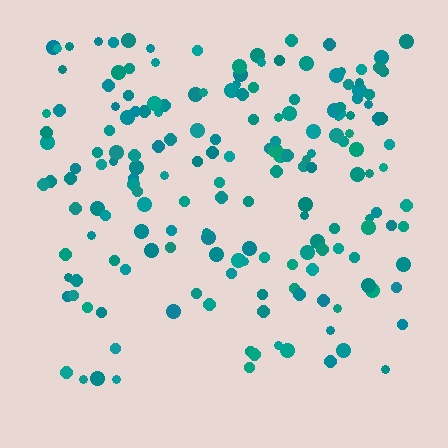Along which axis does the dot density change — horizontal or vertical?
Vertical.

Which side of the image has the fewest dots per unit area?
The bottom.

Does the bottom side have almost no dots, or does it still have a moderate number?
Still a moderate number, just noticeably fewer than the top.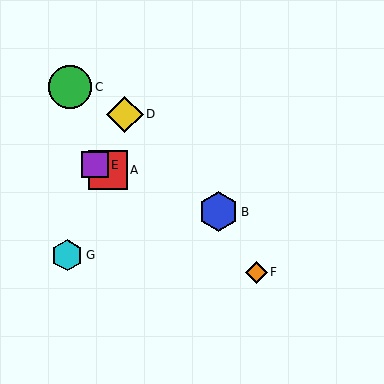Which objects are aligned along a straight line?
Objects A, B, E are aligned along a straight line.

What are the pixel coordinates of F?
Object F is at (256, 272).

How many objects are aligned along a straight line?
3 objects (A, B, E) are aligned along a straight line.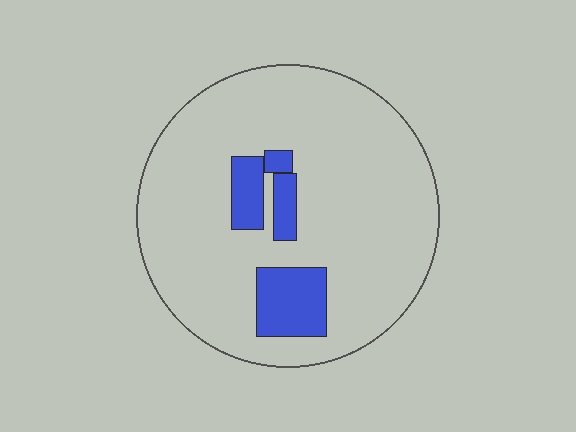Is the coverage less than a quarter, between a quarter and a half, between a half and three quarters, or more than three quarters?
Less than a quarter.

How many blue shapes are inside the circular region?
4.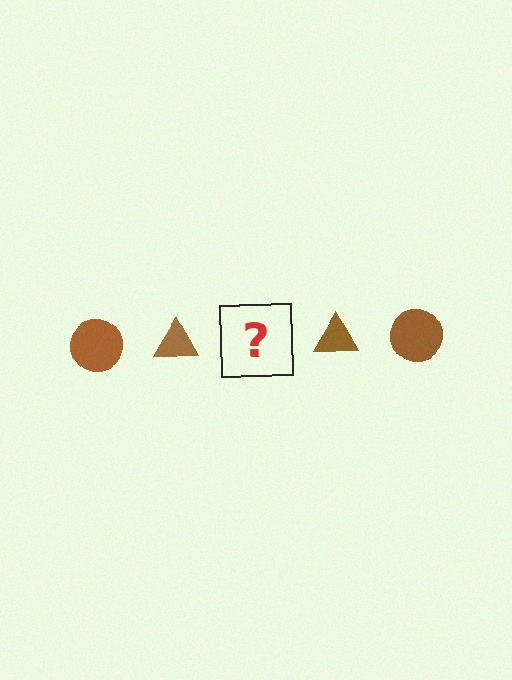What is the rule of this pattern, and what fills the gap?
The rule is that the pattern cycles through circle, triangle shapes in brown. The gap should be filled with a brown circle.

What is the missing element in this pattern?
The missing element is a brown circle.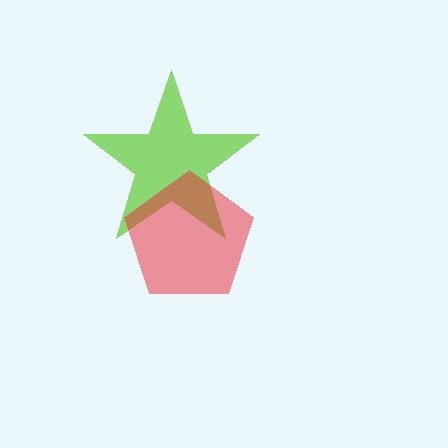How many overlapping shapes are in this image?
There are 2 overlapping shapes in the image.